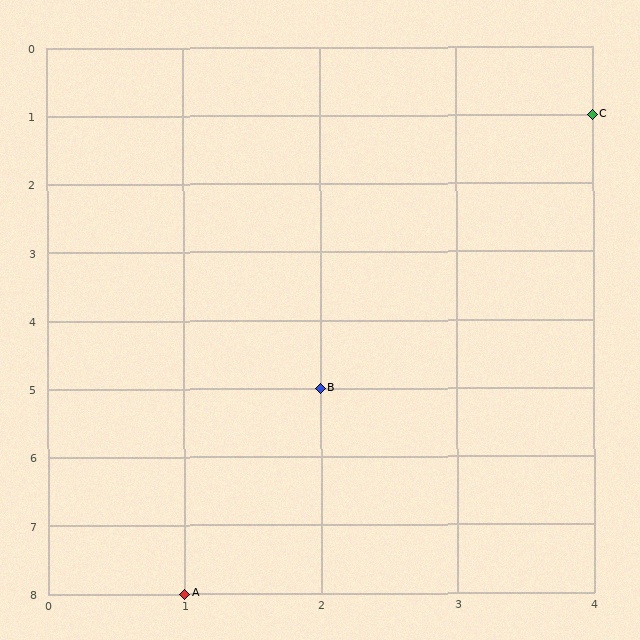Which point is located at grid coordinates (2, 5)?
Point B is at (2, 5).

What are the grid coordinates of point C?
Point C is at grid coordinates (4, 1).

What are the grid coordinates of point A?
Point A is at grid coordinates (1, 8).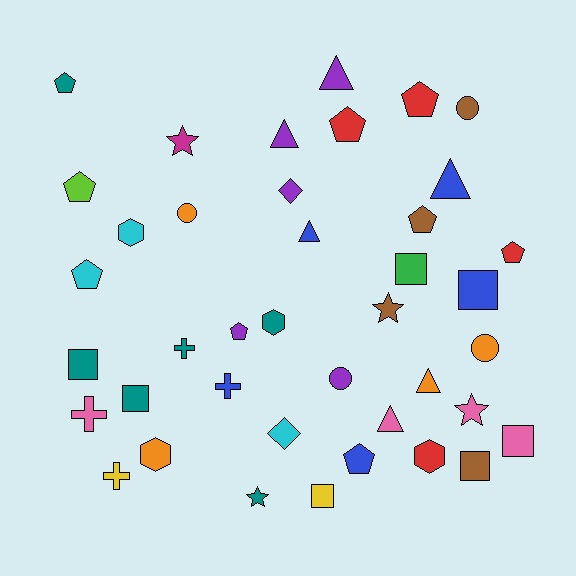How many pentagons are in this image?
There are 9 pentagons.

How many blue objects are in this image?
There are 5 blue objects.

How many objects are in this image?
There are 40 objects.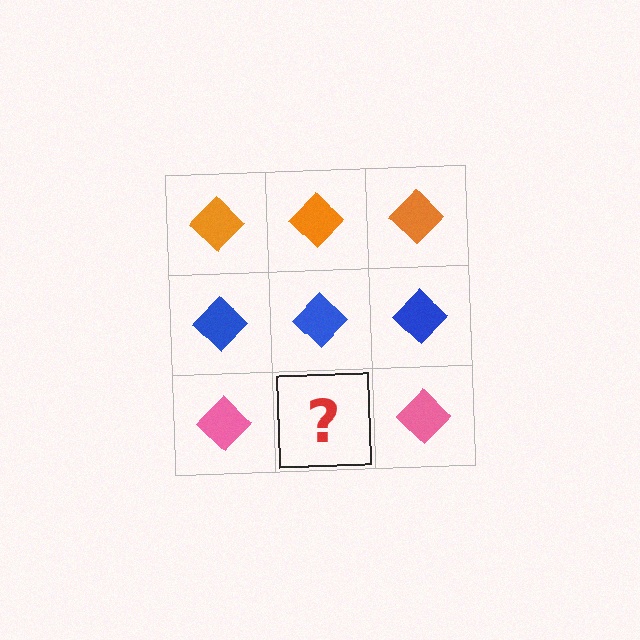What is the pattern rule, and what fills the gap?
The rule is that each row has a consistent color. The gap should be filled with a pink diamond.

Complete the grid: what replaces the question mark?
The question mark should be replaced with a pink diamond.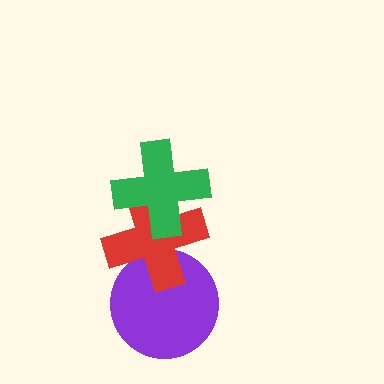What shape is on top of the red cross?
The green cross is on top of the red cross.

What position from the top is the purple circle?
The purple circle is 3rd from the top.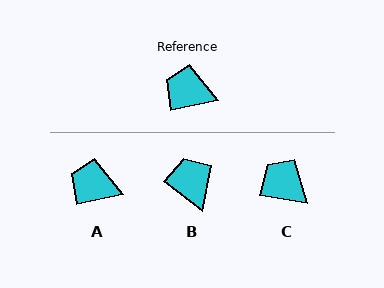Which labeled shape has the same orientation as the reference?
A.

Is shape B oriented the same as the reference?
No, it is off by about 49 degrees.